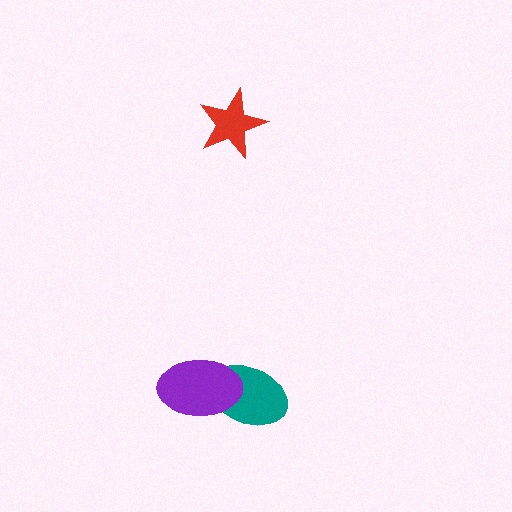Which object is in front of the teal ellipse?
The purple ellipse is in front of the teal ellipse.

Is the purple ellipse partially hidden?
No, no other shape covers it.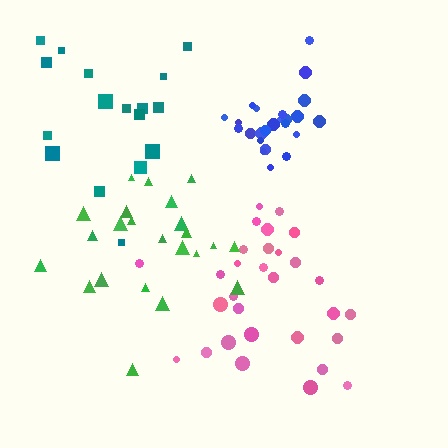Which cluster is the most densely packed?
Blue.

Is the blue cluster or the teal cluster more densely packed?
Blue.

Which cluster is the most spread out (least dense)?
Teal.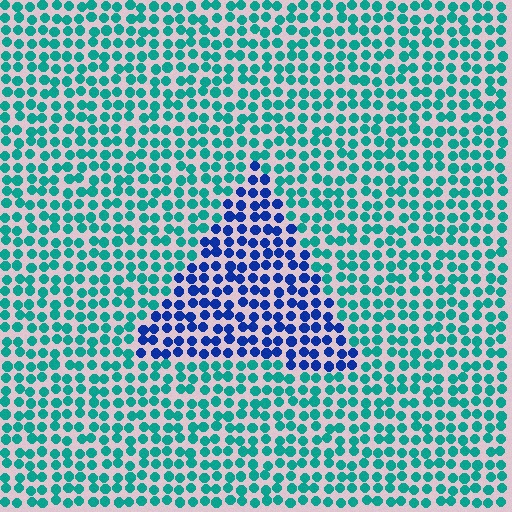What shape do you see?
I see a triangle.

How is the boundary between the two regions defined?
The boundary is defined purely by a slight shift in hue (about 53 degrees). Spacing, size, and orientation are identical on both sides.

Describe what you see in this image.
The image is filled with small teal elements in a uniform arrangement. A triangle-shaped region is visible where the elements are tinted to a slightly different hue, forming a subtle color boundary.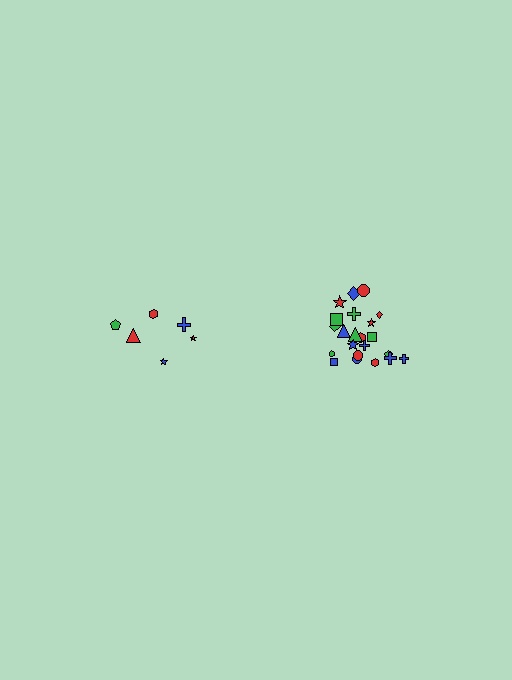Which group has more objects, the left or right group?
The right group.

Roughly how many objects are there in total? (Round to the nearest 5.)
Roughly 30 objects in total.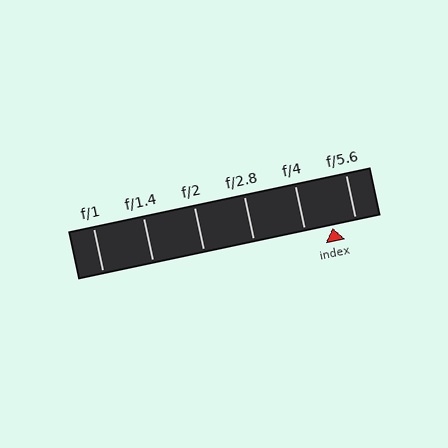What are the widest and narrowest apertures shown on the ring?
The widest aperture shown is f/1 and the narrowest is f/5.6.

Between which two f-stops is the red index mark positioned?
The index mark is between f/4 and f/5.6.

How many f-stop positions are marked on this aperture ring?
There are 6 f-stop positions marked.